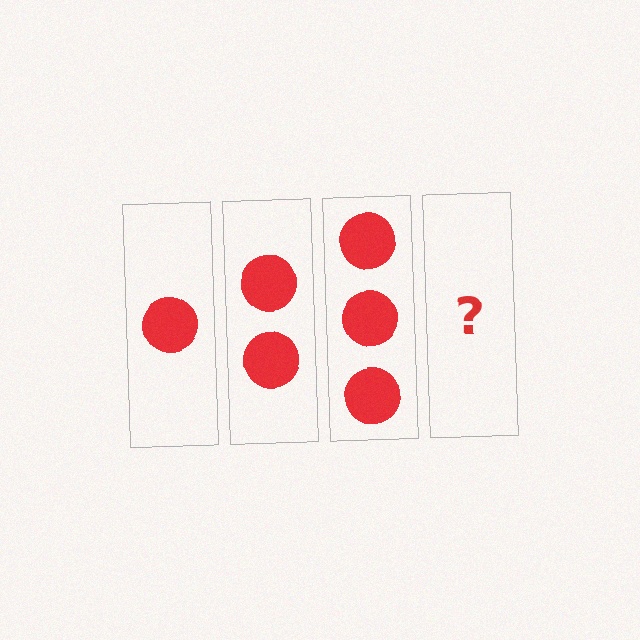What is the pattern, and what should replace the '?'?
The pattern is that each step adds one more circle. The '?' should be 4 circles.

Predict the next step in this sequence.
The next step is 4 circles.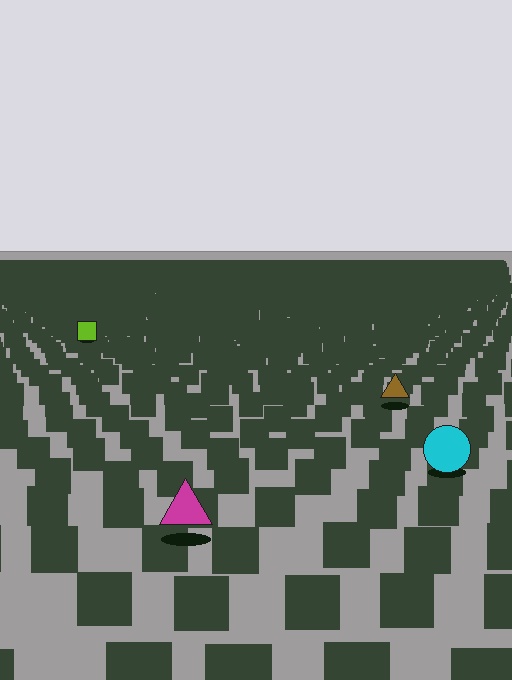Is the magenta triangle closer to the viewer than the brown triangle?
Yes. The magenta triangle is closer — you can tell from the texture gradient: the ground texture is coarser near it.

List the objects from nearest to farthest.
From nearest to farthest: the magenta triangle, the cyan circle, the brown triangle, the lime square.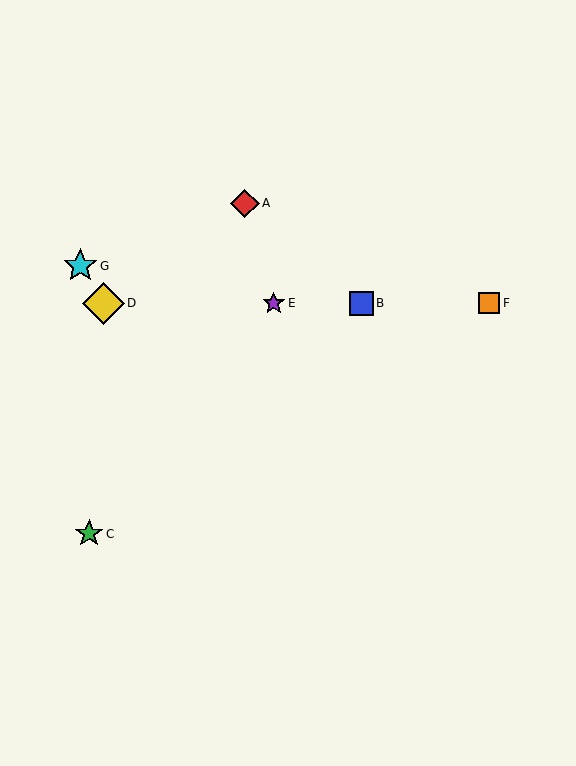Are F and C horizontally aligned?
No, F is at y≈303 and C is at y≈534.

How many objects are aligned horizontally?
4 objects (B, D, E, F) are aligned horizontally.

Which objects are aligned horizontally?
Objects B, D, E, F are aligned horizontally.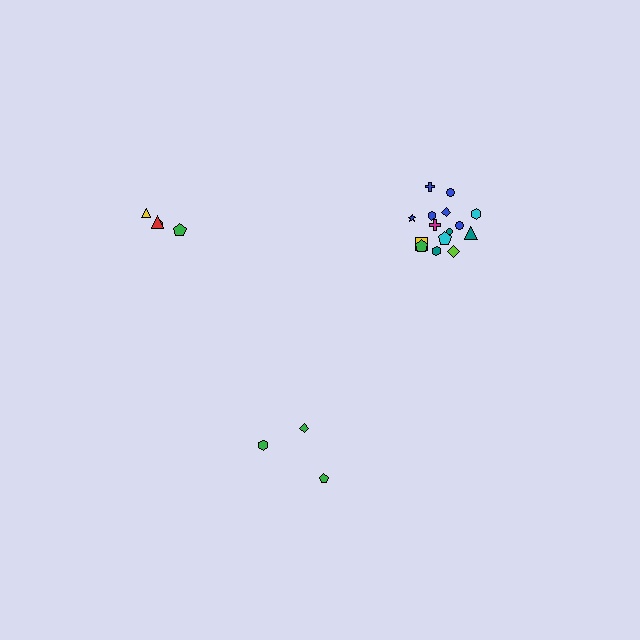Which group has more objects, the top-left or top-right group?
The top-right group.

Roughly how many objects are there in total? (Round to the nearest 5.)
Roughly 20 objects in total.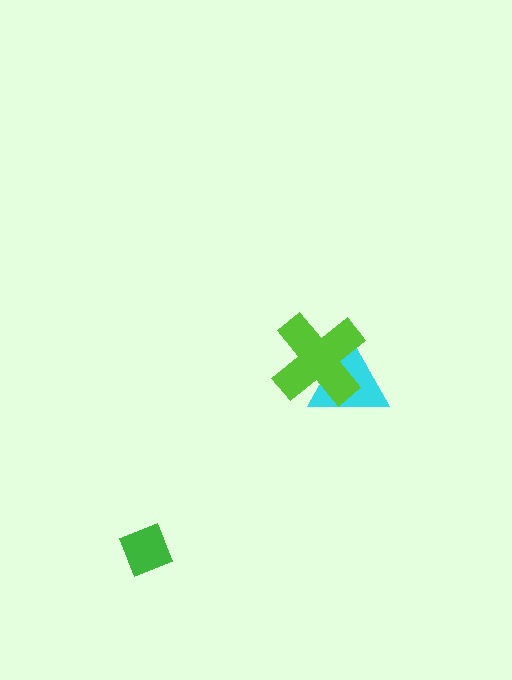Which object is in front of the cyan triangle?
The lime cross is in front of the cyan triangle.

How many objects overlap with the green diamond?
0 objects overlap with the green diamond.